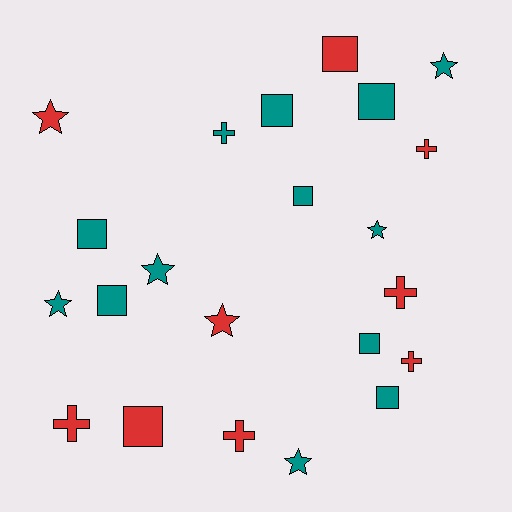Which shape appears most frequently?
Square, with 9 objects.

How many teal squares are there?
There are 7 teal squares.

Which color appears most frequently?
Teal, with 13 objects.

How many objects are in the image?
There are 22 objects.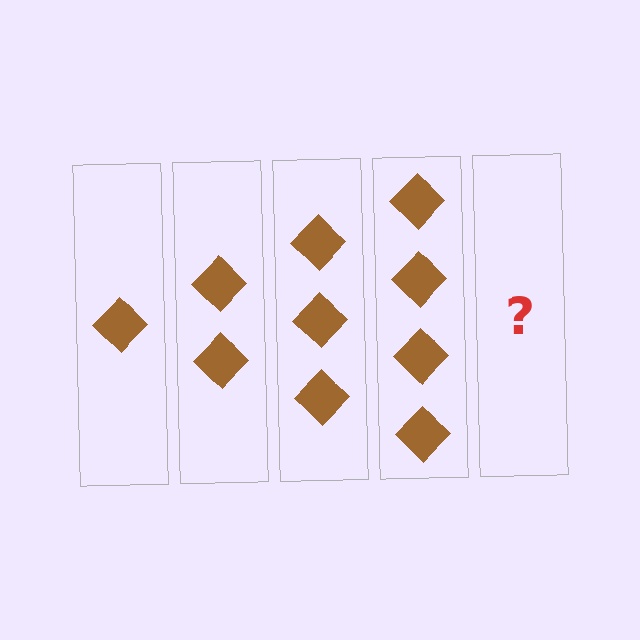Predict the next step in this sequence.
The next step is 5 diamonds.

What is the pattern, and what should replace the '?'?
The pattern is that each step adds one more diamond. The '?' should be 5 diamonds.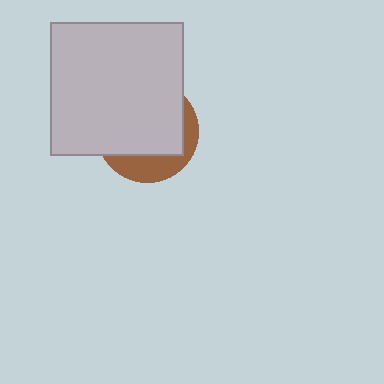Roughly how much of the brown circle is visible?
A small part of it is visible (roughly 30%).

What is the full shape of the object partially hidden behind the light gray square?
The partially hidden object is a brown circle.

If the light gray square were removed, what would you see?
You would see the complete brown circle.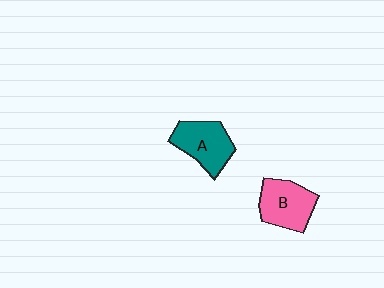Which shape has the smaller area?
Shape A (teal).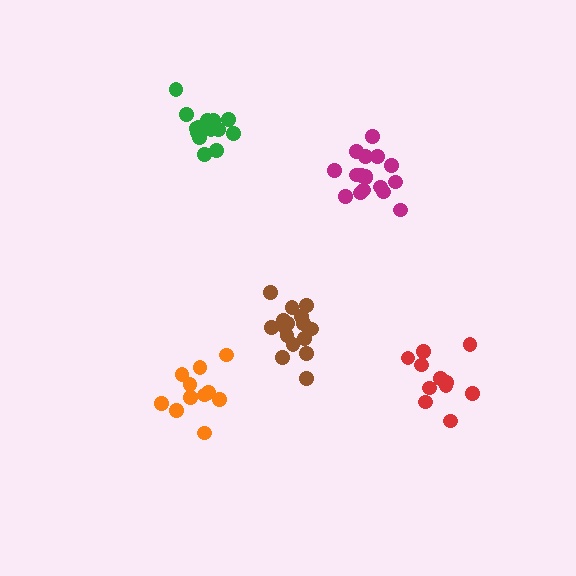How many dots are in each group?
Group 1: 14 dots, Group 2: 11 dots, Group 3: 17 dots, Group 4: 11 dots, Group 5: 16 dots (69 total).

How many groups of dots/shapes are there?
There are 5 groups.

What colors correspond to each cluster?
The clusters are colored: green, red, magenta, orange, brown.